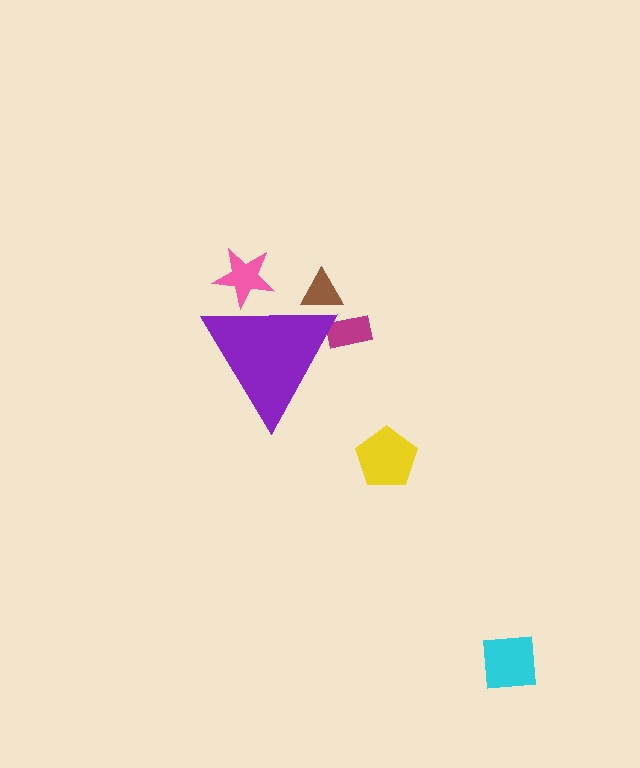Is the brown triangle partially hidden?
Yes, the brown triangle is partially hidden behind the purple triangle.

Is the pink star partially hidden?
Yes, the pink star is partially hidden behind the purple triangle.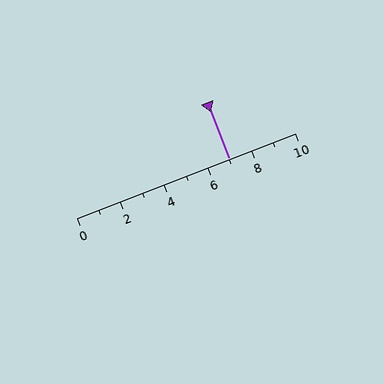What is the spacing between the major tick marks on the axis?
The major ticks are spaced 2 apart.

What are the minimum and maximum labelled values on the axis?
The axis runs from 0 to 10.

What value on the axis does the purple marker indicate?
The marker indicates approximately 7.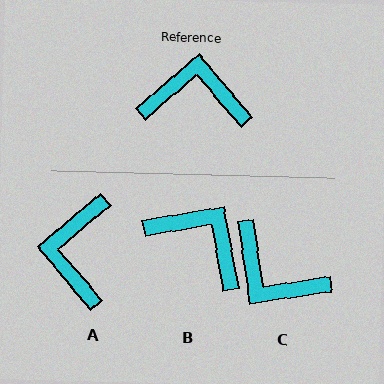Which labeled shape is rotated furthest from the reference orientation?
C, about 148 degrees away.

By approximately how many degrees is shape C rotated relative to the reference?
Approximately 148 degrees counter-clockwise.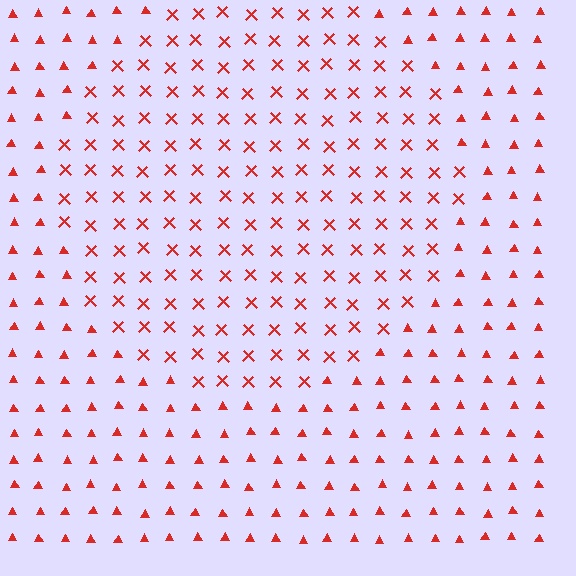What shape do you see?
I see a circle.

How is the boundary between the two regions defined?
The boundary is defined by a change in element shape: X marks inside vs. triangles outside. All elements share the same color and spacing.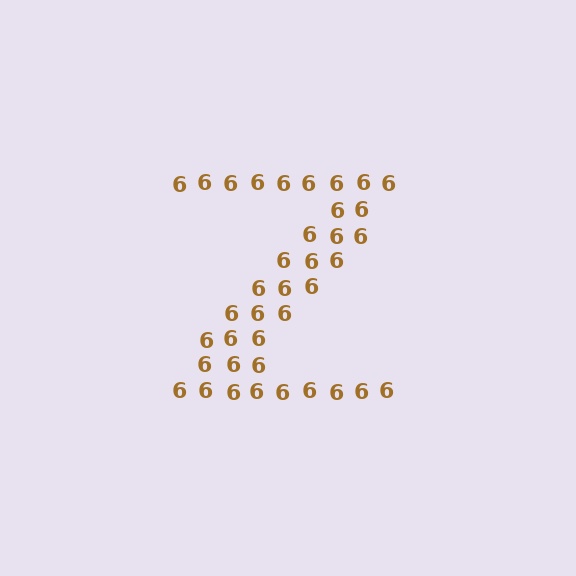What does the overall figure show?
The overall figure shows the letter Z.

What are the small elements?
The small elements are digit 6's.